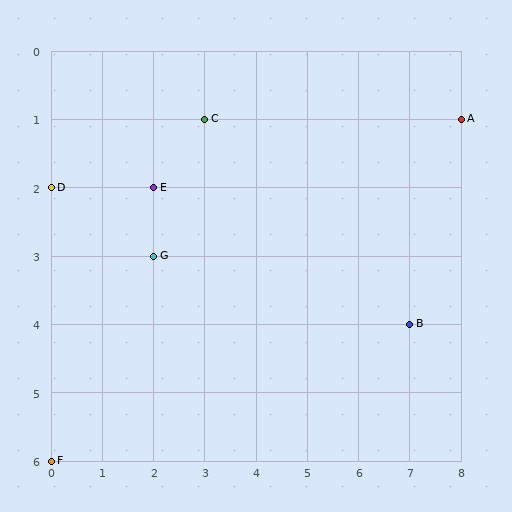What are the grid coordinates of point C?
Point C is at grid coordinates (3, 1).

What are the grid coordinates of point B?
Point B is at grid coordinates (7, 4).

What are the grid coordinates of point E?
Point E is at grid coordinates (2, 2).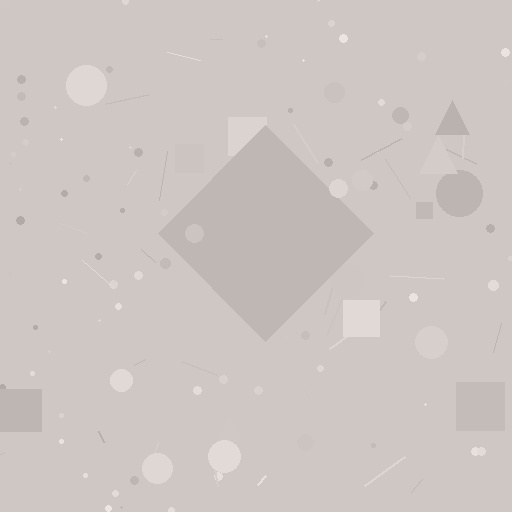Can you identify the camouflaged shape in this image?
The camouflaged shape is a diamond.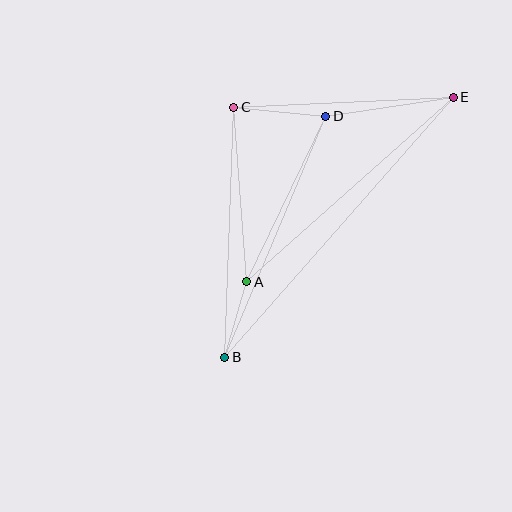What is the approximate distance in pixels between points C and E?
The distance between C and E is approximately 220 pixels.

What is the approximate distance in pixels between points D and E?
The distance between D and E is approximately 129 pixels.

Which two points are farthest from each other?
Points B and E are farthest from each other.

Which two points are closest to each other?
Points A and B are closest to each other.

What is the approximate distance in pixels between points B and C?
The distance between B and C is approximately 250 pixels.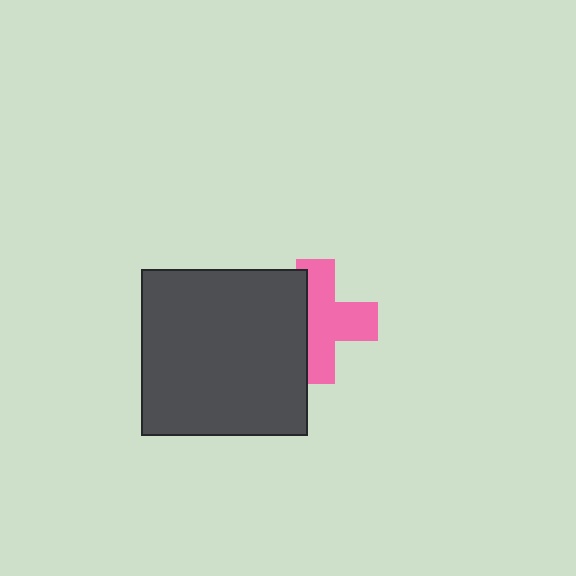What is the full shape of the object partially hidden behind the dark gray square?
The partially hidden object is a pink cross.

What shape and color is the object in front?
The object in front is a dark gray square.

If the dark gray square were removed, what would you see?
You would see the complete pink cross.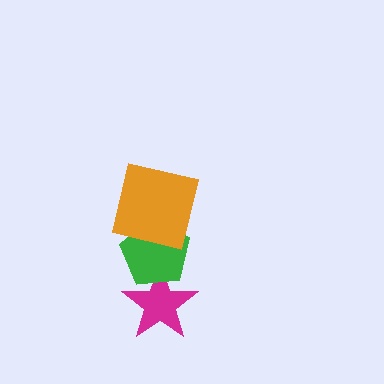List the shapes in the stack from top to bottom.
From top to bottom: the orange square, the green pentagon, the magenta star.